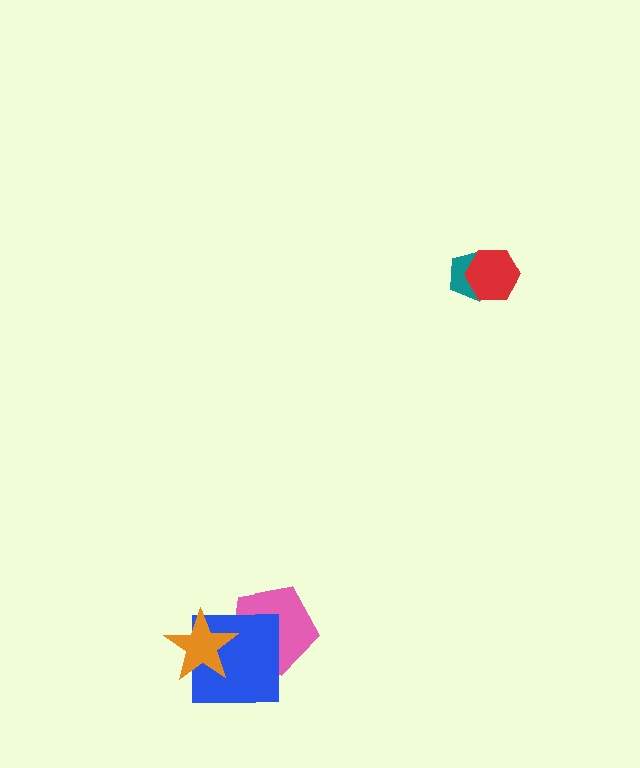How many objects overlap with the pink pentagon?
2 objects overlap with the pink pentagon.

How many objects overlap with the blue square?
2 objects overlap with the blue square.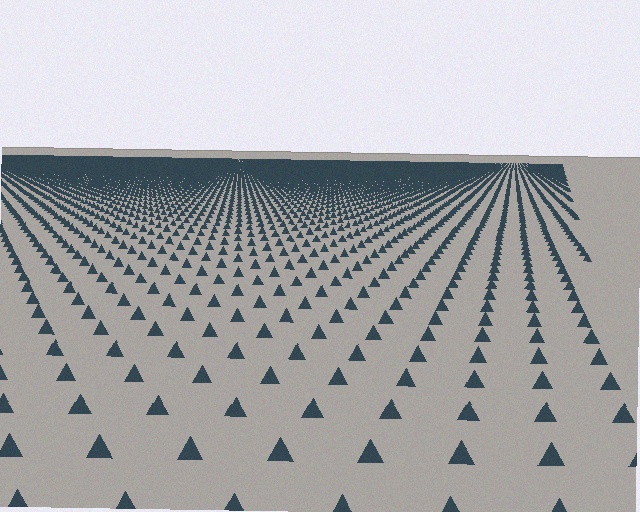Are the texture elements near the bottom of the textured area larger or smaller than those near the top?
Larger. Near the bottom, elements are closer to the viewer and appear at a bigger on-screen size.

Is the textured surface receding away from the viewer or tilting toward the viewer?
The surface is receding away from the viewer. Texture elements get smaller and denser toward the top.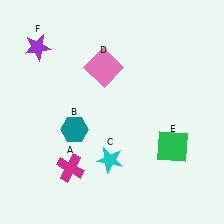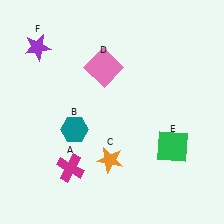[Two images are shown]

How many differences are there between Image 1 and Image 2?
There is 1 difference between the two images.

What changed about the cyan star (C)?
In Image 1, C is cyan. In Image 2, it changed to orange.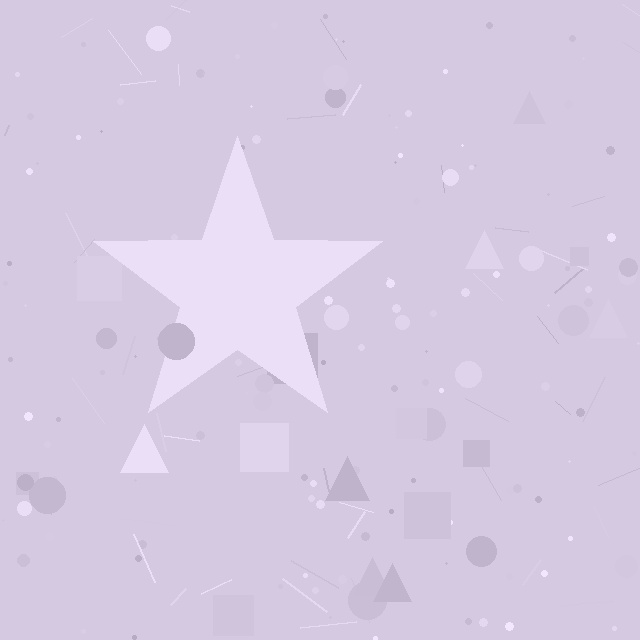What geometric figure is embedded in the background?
A star is embedded in the background.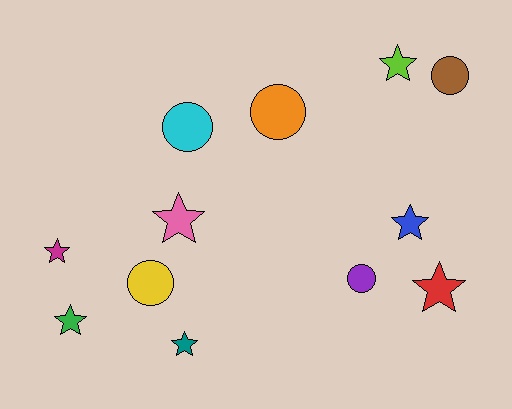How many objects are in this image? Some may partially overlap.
There are 12 objects.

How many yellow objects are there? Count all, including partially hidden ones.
There is 1 yellow object.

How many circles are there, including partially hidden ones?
There are 5 circles.